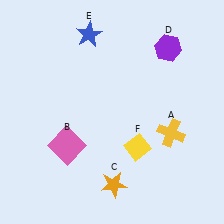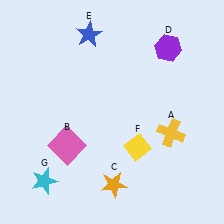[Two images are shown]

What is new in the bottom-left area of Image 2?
A cyan star (G) was added in the bottom-left area of Image 2.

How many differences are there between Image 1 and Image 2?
There is 1 difference between the two images.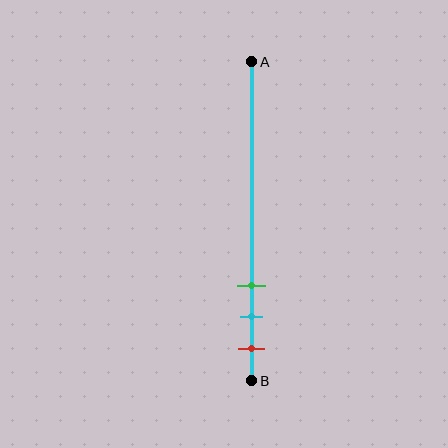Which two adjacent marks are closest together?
The cyan and red marks are the closest adjacent pair.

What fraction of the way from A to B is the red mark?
The red mark is approximately 90% (0.9) of the way from A to B.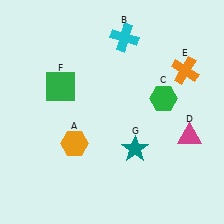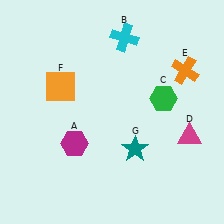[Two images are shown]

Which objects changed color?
A changed from orange to magenta. F changed from green to orange.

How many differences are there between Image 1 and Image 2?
There are 2 differences between the two images.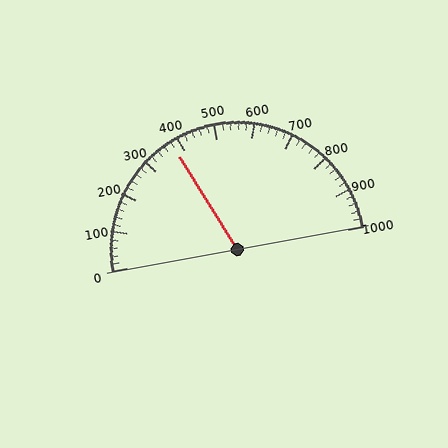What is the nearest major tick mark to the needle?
The nearest major tick mark is 400.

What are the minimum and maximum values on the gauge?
The gauge ranges from 0 to 1000.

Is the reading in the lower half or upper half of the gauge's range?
The reading is in the lower half of the range (0 to 1000).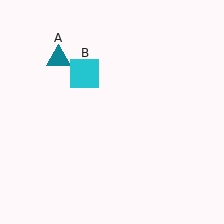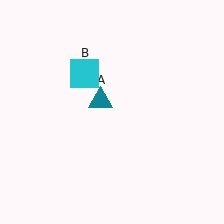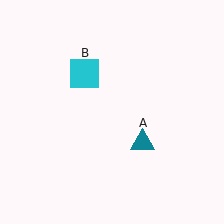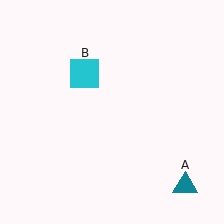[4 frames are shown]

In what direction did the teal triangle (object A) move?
The teal triangle (object A) moved down and to the right.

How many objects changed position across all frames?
1 object changed position: teal triangle (object A).